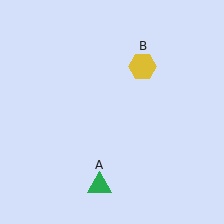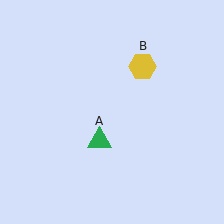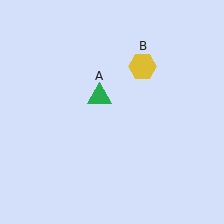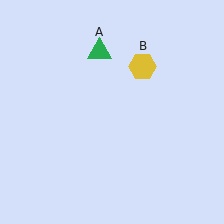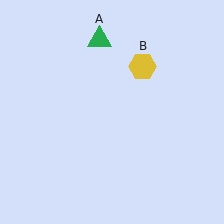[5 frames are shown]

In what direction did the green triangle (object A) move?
The green triangle (object A) moved up.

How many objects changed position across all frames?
1 object changed position: green triangle (object A).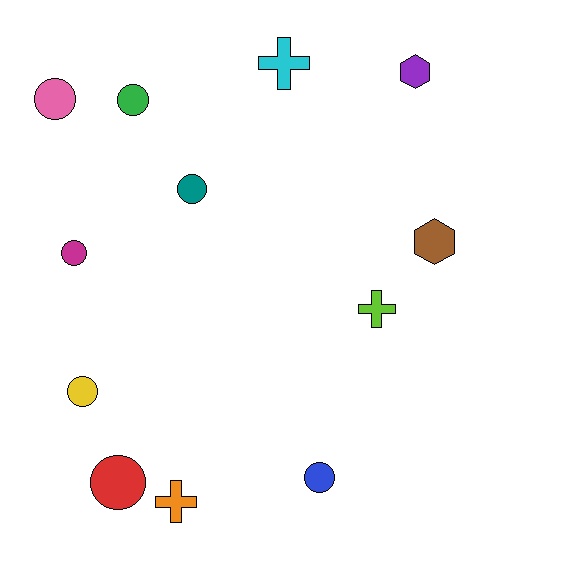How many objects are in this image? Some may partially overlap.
There are 12 objects.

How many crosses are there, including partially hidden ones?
There are 3 crosses.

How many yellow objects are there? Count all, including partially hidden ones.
There is 1 yellow object.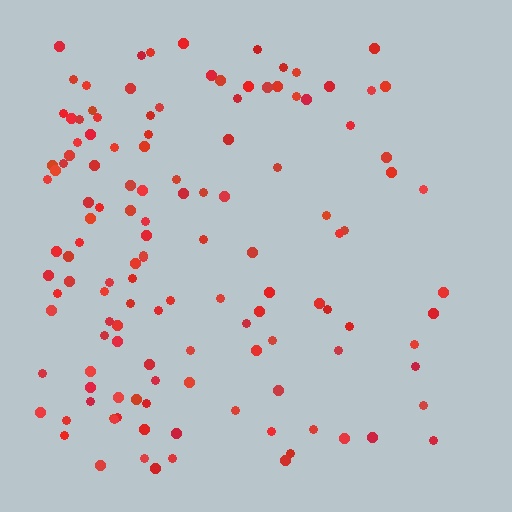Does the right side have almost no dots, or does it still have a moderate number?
Still a moderate number, just noticeably fewer than the left.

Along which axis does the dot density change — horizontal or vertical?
Horizontal.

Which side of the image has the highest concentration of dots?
The left.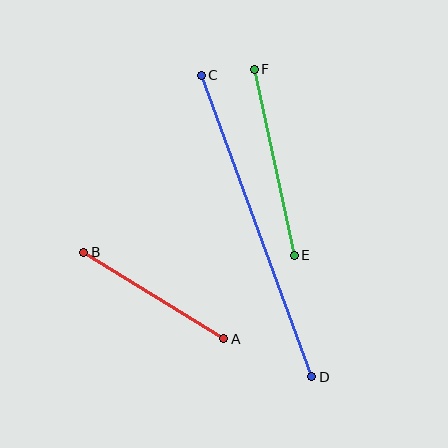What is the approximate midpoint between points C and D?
The midpoint is at approximately (256, 226) pixels.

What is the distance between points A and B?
The distance is approximately 164 pixels.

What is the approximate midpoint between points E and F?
The midpoint is at approximately (274, 162) pixels.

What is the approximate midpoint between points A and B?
The midpoint is at approximately (154, 295) pixels.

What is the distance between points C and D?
The distance is approximately 321 pixels.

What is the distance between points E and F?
The distance is approximately 190 pixels.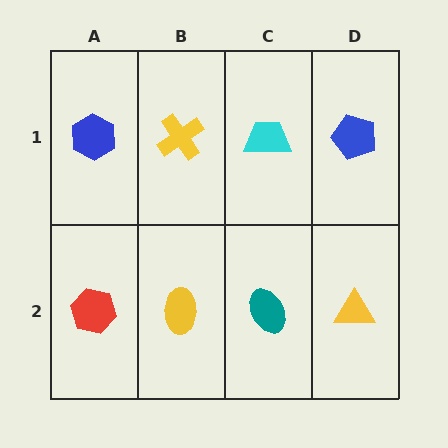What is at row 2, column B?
A yellow ellipse.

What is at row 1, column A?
A blue hexagon.